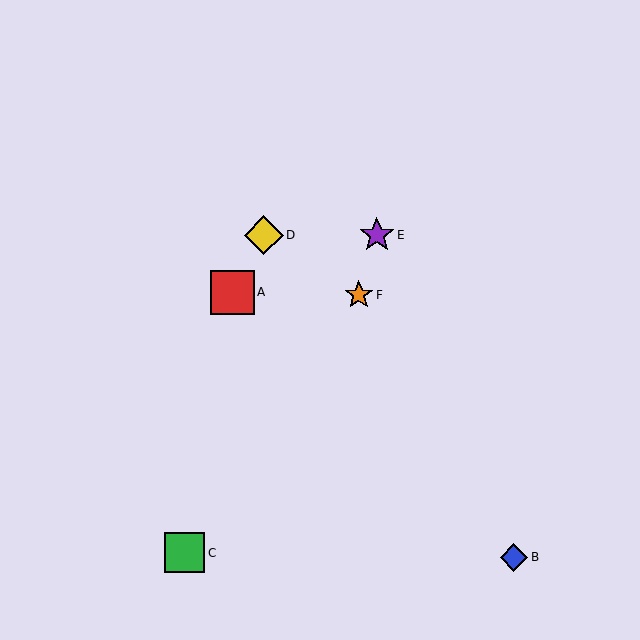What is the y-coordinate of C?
Object C is at y≈553.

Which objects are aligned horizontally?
Objects D, E are aligned horizontally.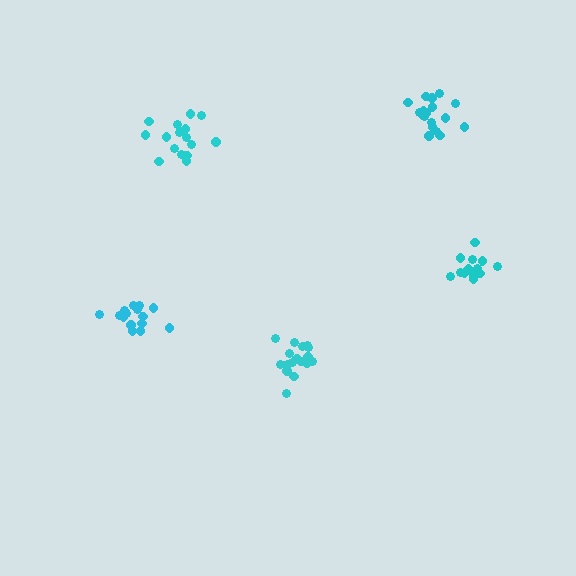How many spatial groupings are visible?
There are 5 spatial groupings.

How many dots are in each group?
Group 1: 18 dots, Group 2: 17 dots, Group 3: 13 dots, Group 4: 16 dots, Group 5: 15 dots (79 total).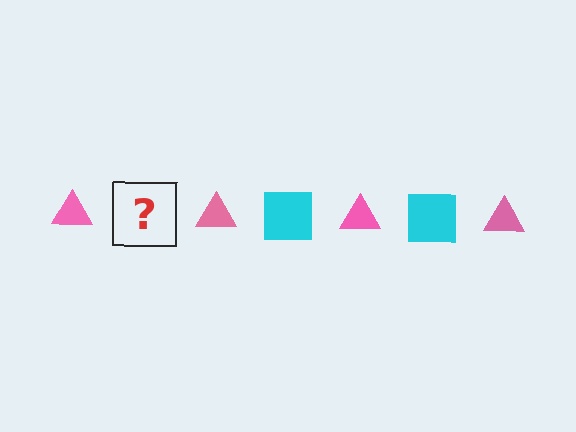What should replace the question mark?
The question mark should be replaced with a cyan square.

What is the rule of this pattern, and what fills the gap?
The rule is that the pattern alternates between pink triangle and cyan square. The gap should be filled with a cyan square.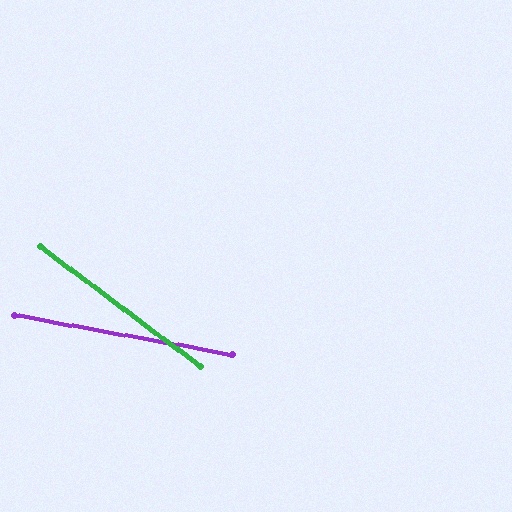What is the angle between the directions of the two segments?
Approximately 26 degrees.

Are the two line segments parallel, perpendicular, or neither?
Neither parallel nor perpendicular — they differ by about 26°.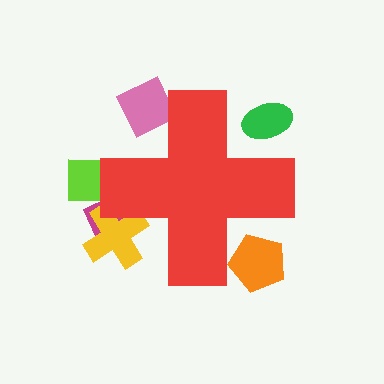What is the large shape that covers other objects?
A red cross.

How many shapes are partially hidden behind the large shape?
6 shapes are partially hidden.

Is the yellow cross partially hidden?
Yes, the yellow cross is partially hidden behind the red cross.